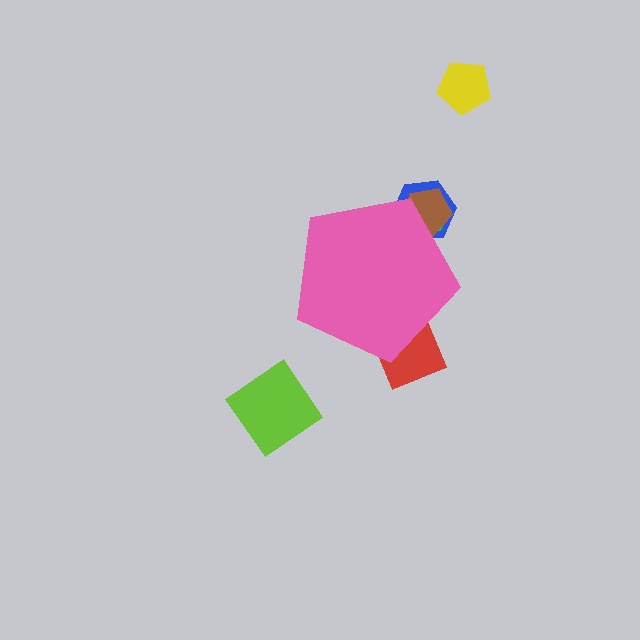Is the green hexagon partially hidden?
Yes, the green hexagon is partially hidden behind the pink pentagon.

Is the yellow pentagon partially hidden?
No, the yellow pentagon is fully visible.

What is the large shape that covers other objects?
A pink pentagon.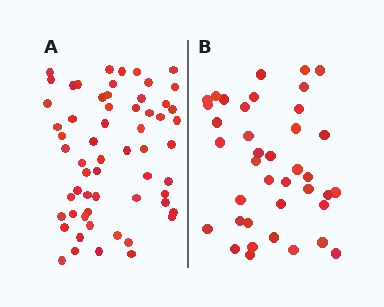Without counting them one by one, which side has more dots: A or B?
Region A (the left region) has more dots.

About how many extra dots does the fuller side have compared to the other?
Region A has approximately 20 more dots than region B.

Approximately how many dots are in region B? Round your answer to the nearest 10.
About 40 dots. (The exact count is 39, which rounds to 40.)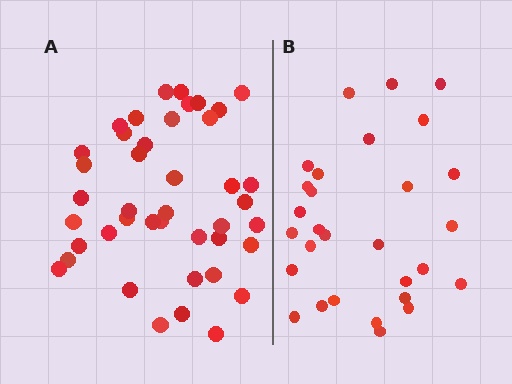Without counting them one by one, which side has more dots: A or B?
Region A (the left region) has more dots.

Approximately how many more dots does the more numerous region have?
Region A has approximately 15 more dots than region B.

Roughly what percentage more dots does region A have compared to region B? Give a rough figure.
About 45% more.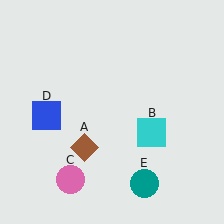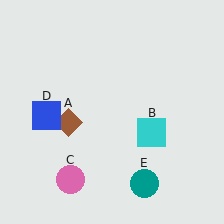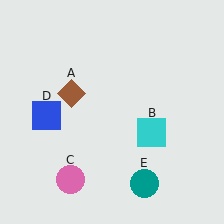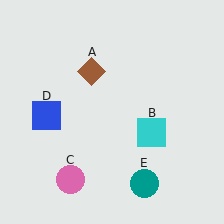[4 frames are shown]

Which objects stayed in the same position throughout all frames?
Cyan square (object B) and pink circle (object C) and blue square (object D) and teal circle (object E) remained stationary.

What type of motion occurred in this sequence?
The brown diamond (object A) rotated clockwise around the center of the scene.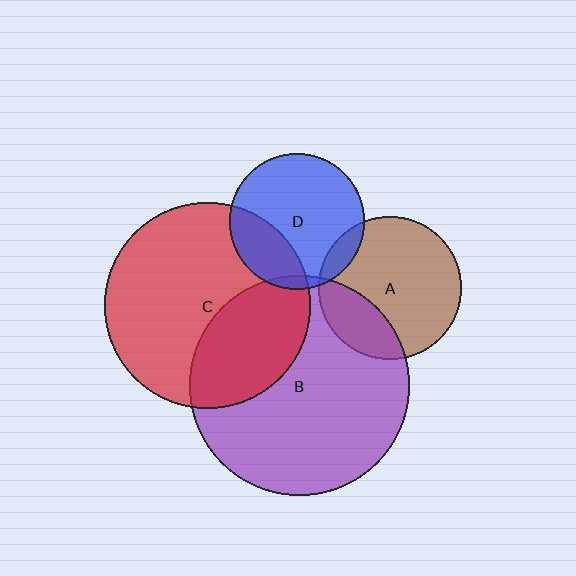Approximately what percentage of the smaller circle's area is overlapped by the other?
Approximately 10%.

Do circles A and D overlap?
Yes.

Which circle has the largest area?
Circle B (purple).